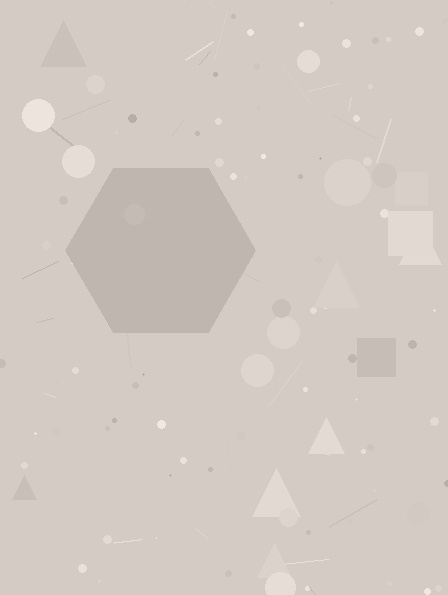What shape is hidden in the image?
A hexagon is hidden in the image.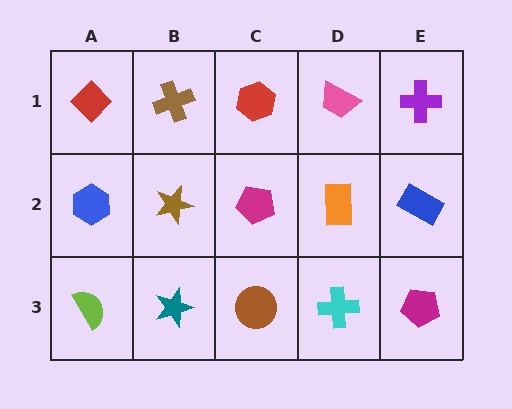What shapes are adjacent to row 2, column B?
A brown cross (row 1, column B), a teal star (row 3, column B), a blue hexagon (row 2, column A), a magenta pentagon (row 2, column C).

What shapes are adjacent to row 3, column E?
A blue rectangle (row 2, column E), a cyan cross (row 3, column D).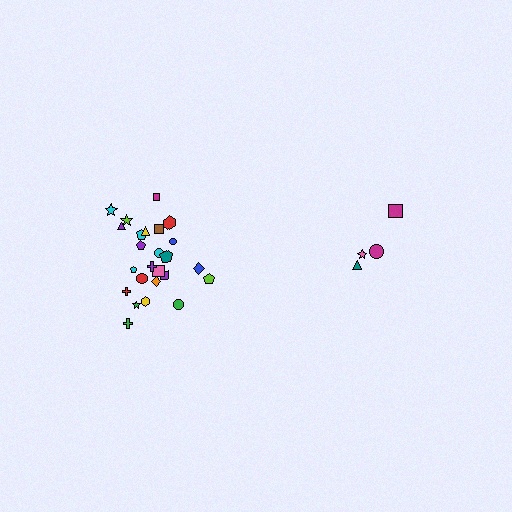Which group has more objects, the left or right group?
The left group.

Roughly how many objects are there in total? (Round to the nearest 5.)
Roughly 30 objects in total.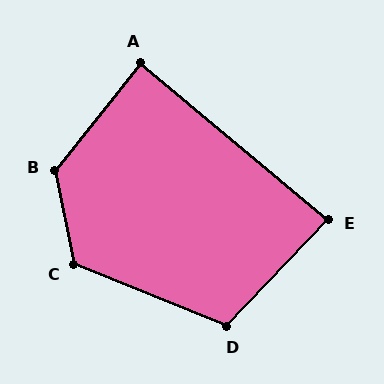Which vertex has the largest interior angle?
B, at approximately 130 degrees.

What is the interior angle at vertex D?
Approximately 111 degrees (obtuse).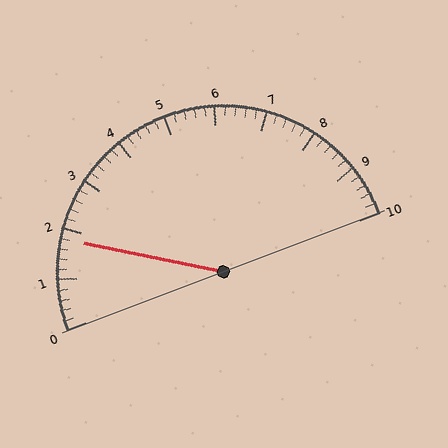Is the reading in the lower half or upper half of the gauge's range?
The reading is in the lower half of the range (0 to 10).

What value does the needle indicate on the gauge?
The needle indicates approximately 1.8.